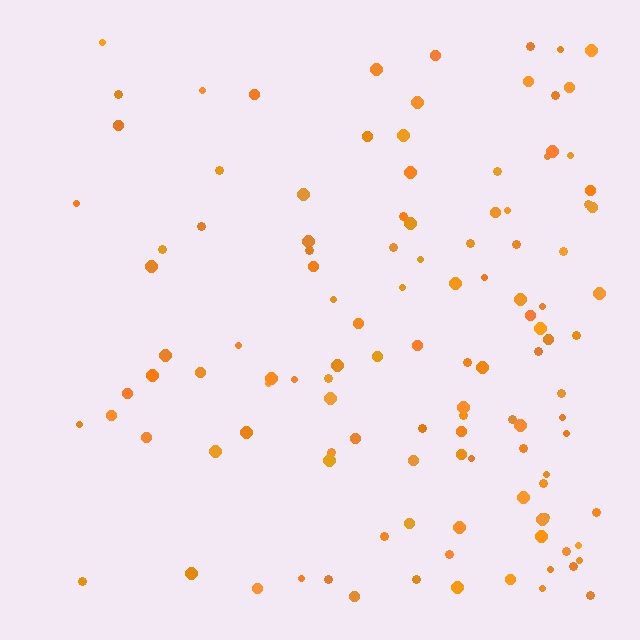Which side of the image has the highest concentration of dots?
The right.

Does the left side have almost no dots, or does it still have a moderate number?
Still a moderate number, just noticeably fewer than the right.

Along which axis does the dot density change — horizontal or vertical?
Horizontal.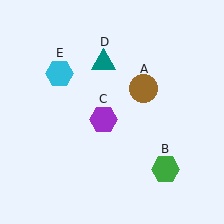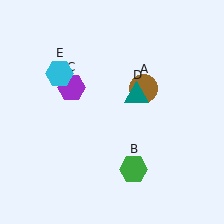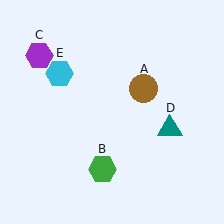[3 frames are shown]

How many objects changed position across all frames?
3 objects changed position: green hexagon (object B), purple hexagon (object C), teal triangle (object D).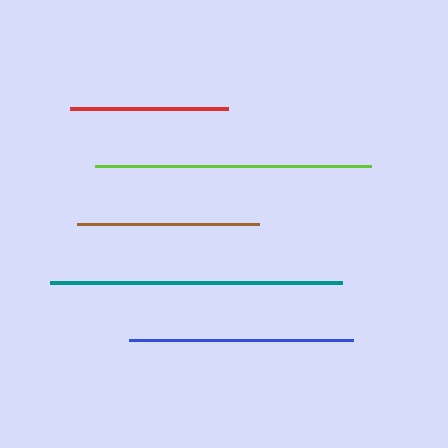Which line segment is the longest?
The teal line is the longest at approximately 292 pixels.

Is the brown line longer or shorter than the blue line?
The blue line is longer than the brown line.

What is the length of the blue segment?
The blue segment is approximately 223 pixels long.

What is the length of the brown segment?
The brown segment is approximately 182 pixels long.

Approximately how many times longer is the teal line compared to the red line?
The teal line is approximately 1.8 times the length of the red line.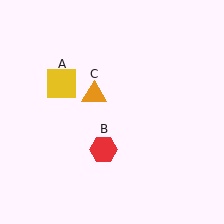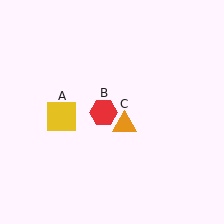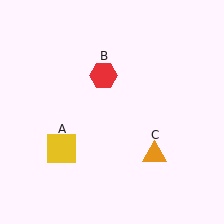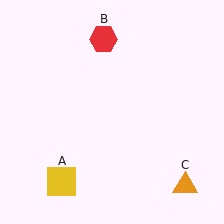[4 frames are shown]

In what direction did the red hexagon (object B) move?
The red hexagon (object B) moved up.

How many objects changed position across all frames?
3 objects changed position: yellow square (object A), red hexagon (object B), orange triangle (object C).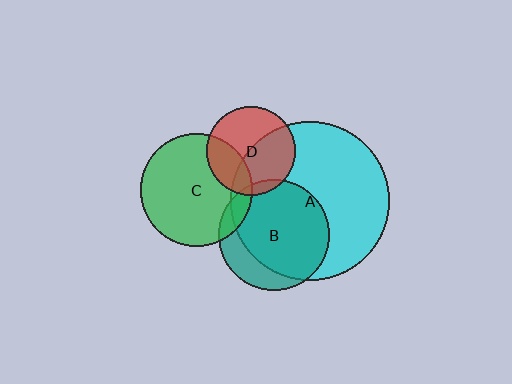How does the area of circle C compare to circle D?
Approximately 1.6 times.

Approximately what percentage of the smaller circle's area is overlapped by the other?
Approximately 30%.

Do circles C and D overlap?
Yes.